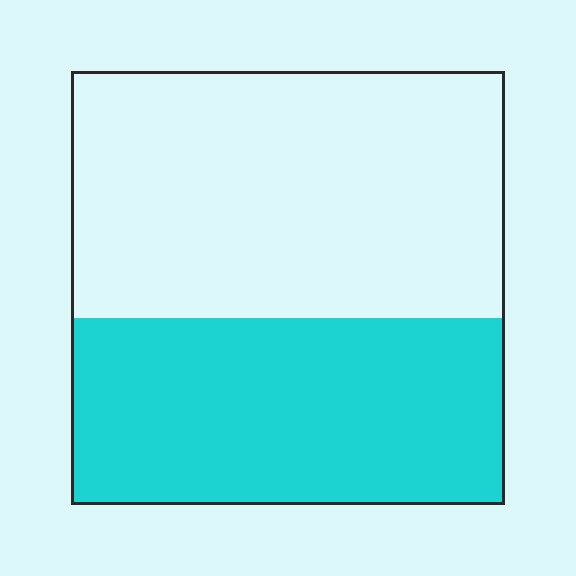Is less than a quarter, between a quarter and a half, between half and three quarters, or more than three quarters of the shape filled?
Between a quarter and a half.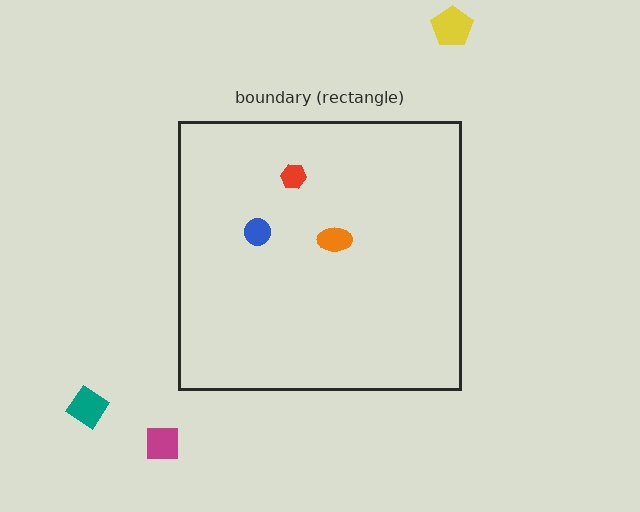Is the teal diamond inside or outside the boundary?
Outside.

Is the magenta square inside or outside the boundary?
Outside.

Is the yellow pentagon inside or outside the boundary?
Outside.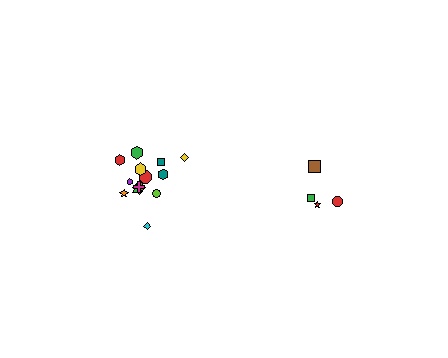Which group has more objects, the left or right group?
The left group.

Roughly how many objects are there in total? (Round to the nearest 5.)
Roughly 20 objects in total.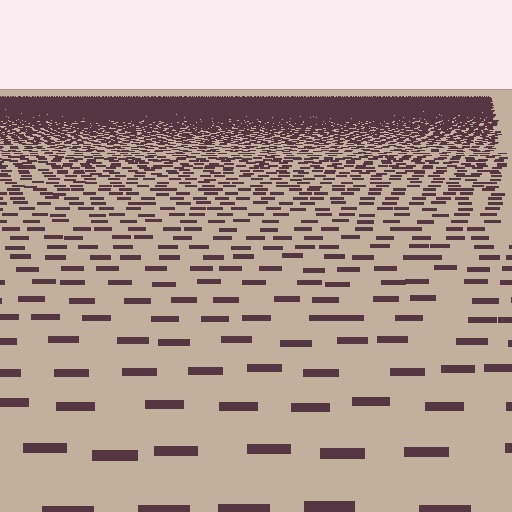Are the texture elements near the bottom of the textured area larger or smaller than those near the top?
Larger. Near the bottom, elements are closer to the viewer and appear at a bigger on-screen size.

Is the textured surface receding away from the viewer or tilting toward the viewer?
The surface is receding away from the viewer. Texture elements get smaller and denser toward the top.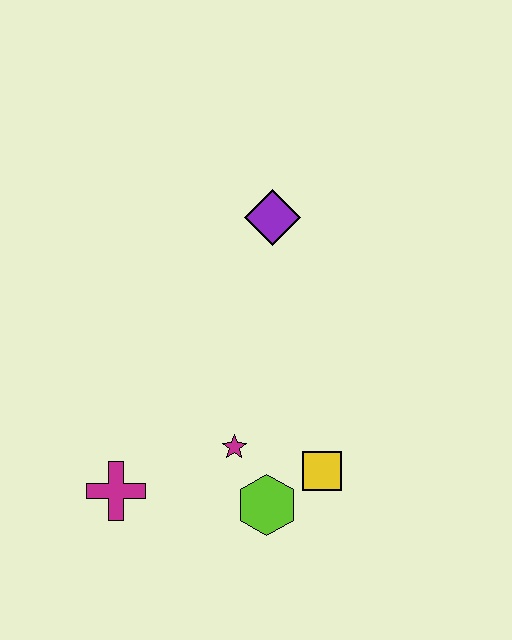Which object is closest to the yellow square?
The lime hexagon is closest to the yellow square.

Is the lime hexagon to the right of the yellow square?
No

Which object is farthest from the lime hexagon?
The purple diamond is farthest from the lime hexagon.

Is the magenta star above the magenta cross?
Yes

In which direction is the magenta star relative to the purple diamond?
The magenta star is below the purple diamond.